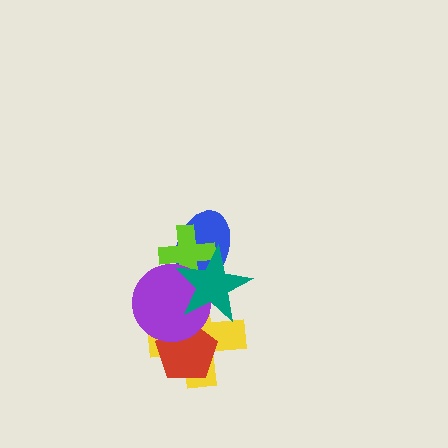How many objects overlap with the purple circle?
5 objects overlap with the purple circle.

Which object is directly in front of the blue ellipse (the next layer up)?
The lime cross is directly in front of the blue ellipse.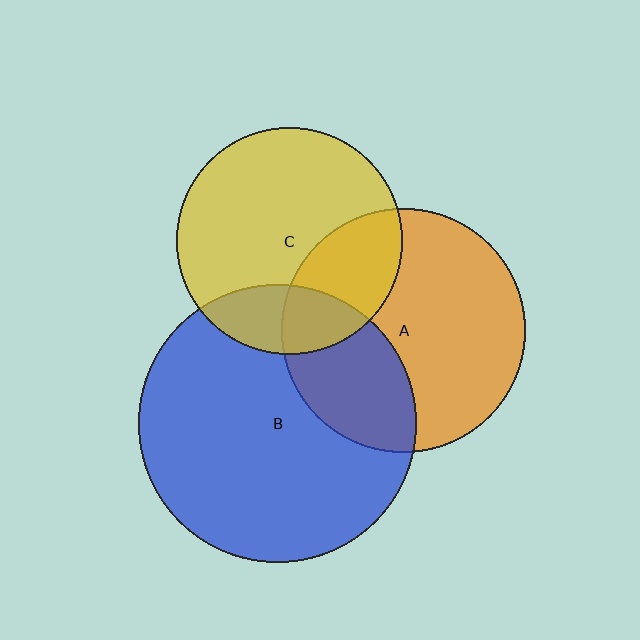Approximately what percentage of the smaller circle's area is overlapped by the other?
Approximately 30%.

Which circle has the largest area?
Circle B (blue).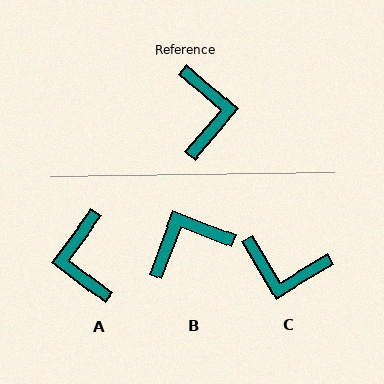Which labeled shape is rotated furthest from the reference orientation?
A, about 176 degrees away.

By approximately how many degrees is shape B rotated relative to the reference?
Approximately 110 degrees counter-clockwise.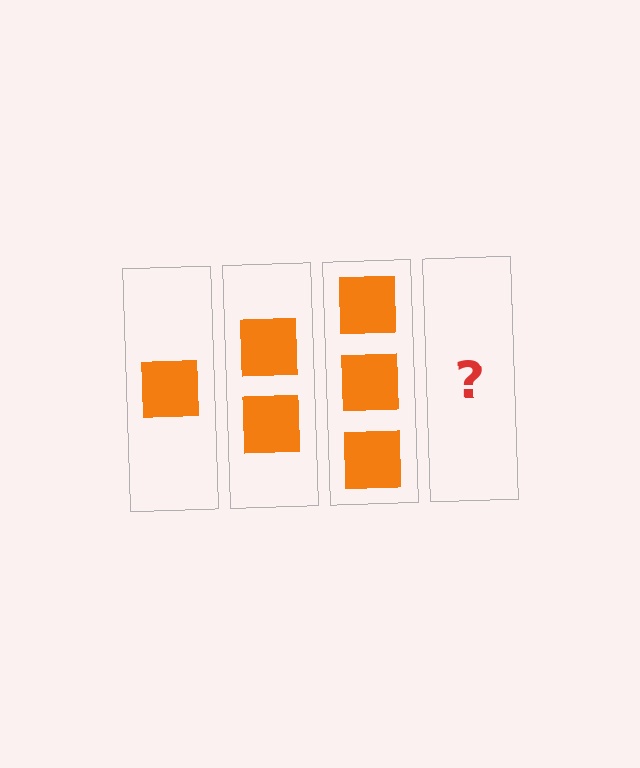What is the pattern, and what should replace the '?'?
The pattern is that each step adds one more square. The '?' should be 4 squares.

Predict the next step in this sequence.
The next step is 4 squares.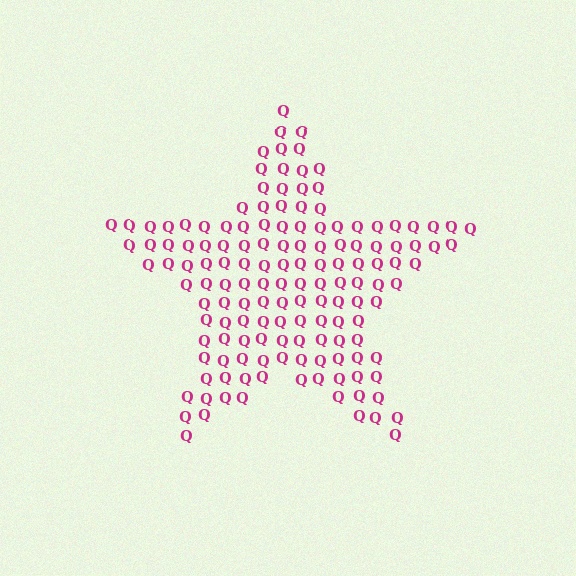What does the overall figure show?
The overall figure shows a star.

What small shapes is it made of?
It is made of small letter Q's.